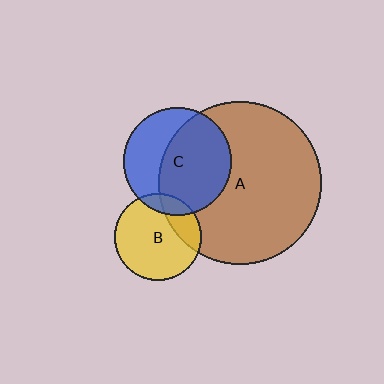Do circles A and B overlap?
Yes.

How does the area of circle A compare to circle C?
Approximately 2.3 times.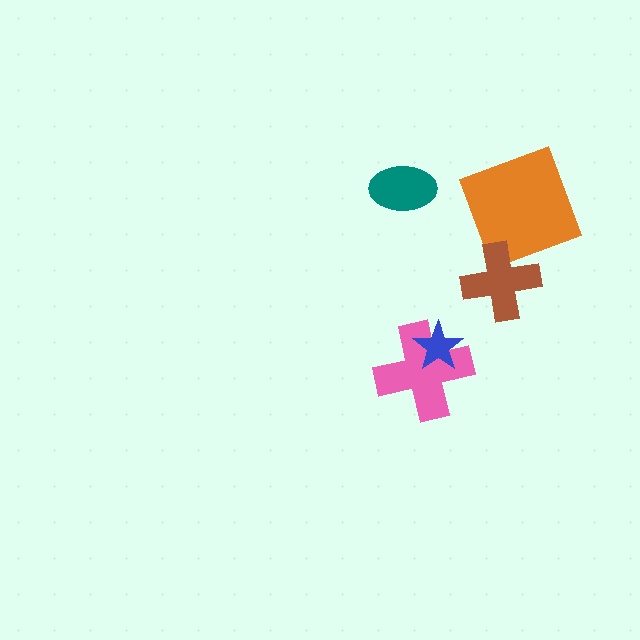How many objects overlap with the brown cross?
1 object overlaps with the brown cross.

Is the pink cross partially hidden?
Yes, it is partially covered by another shape.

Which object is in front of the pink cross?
The blue star is in front of the pink cross.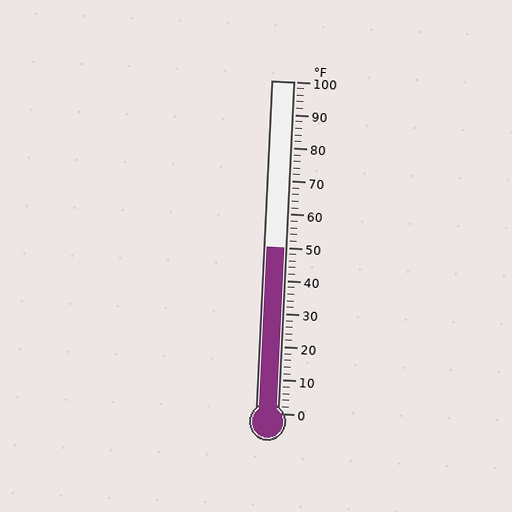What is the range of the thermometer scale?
The thermometer scale ranges from 0°F to 100°F.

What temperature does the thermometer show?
The thermometer shows approximately 50°F.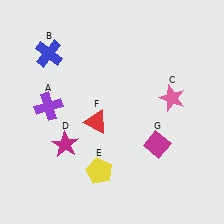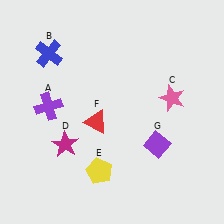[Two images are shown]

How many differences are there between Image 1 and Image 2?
There is 1 difference between the two images.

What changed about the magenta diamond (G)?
In Image 1, G is magenta. In Image 2, it changed to purple.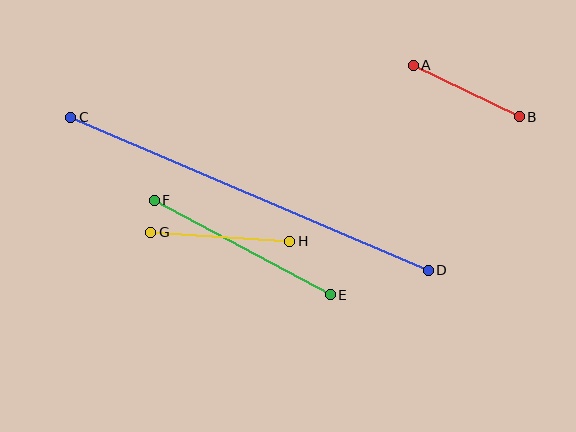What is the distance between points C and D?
The distance is approximately 389 pixels.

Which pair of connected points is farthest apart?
Points C and D are farthest apart.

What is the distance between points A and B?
The distance is approximately 118 pixels.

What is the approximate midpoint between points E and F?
The midpoint is at approximately (242, 248) pixels.